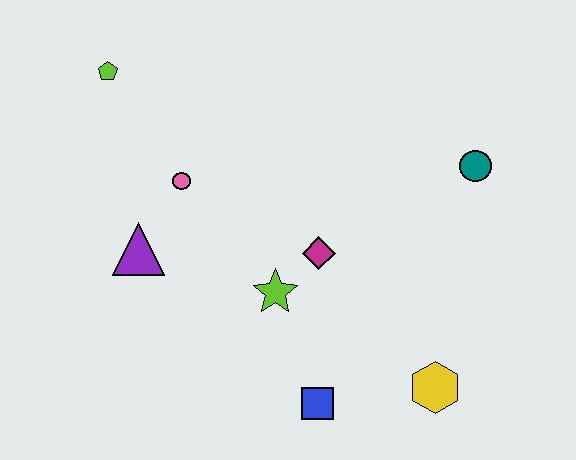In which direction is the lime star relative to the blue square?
The lime star is above the blue square.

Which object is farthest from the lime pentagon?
The yellow hexagon is farthest from the lime pentagon.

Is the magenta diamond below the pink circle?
Yes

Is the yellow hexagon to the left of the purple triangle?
No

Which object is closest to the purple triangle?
The pink circle is closest to the purple triangle.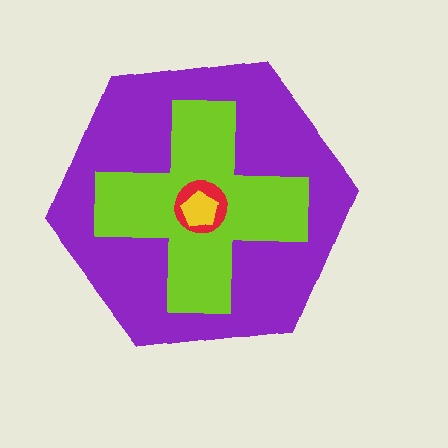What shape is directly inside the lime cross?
The red circle.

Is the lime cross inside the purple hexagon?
Yes.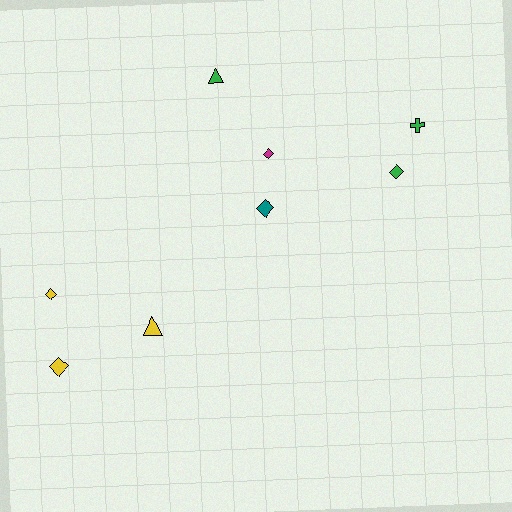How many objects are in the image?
There are 8 objects.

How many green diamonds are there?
There is 1 green diamond.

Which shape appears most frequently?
Diamond, with 5 objects.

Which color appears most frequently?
Green, with 3 objects.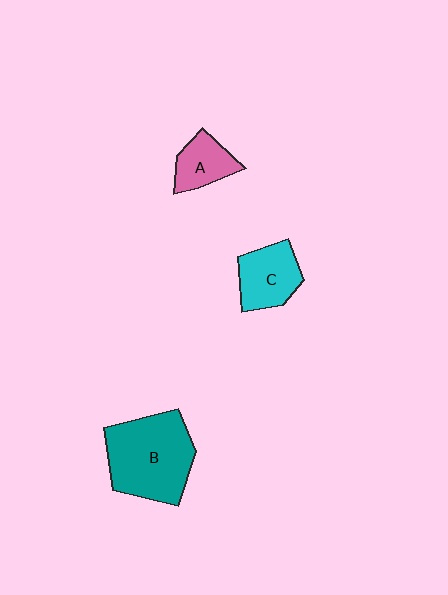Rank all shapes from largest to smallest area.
From largest to smallest: B (teal), C (cyan), A (pink).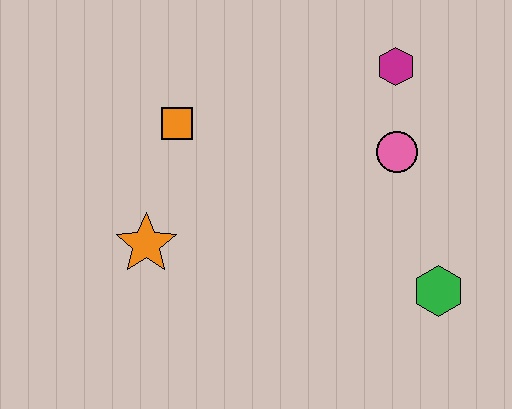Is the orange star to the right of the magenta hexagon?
No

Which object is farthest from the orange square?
The green hexagon is farthest from the orange square.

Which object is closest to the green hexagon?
The pink circle is closest to the green hexagon.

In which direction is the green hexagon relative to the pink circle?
The green hexagon is below the pink circle.